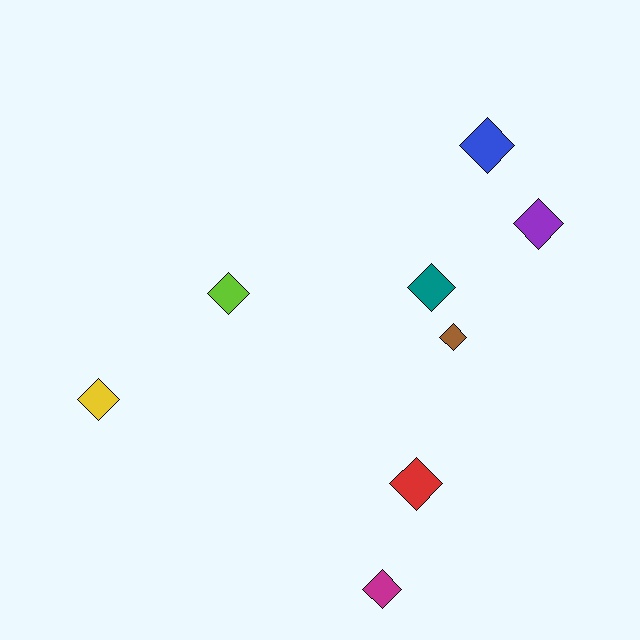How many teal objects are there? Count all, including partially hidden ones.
There is 1 teal object.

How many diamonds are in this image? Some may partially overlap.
There are 8 diamonds.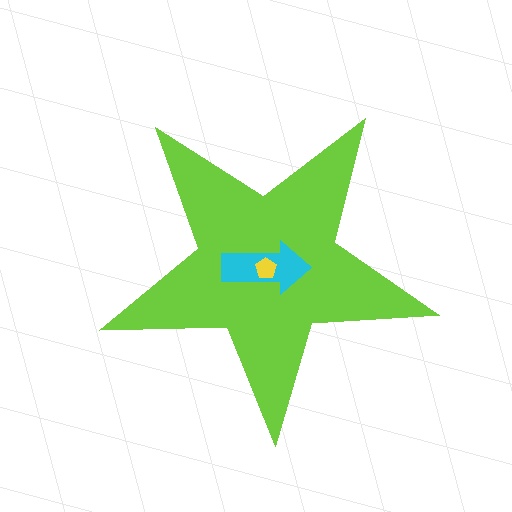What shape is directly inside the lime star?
The cyan arrow.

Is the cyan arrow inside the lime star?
Yes.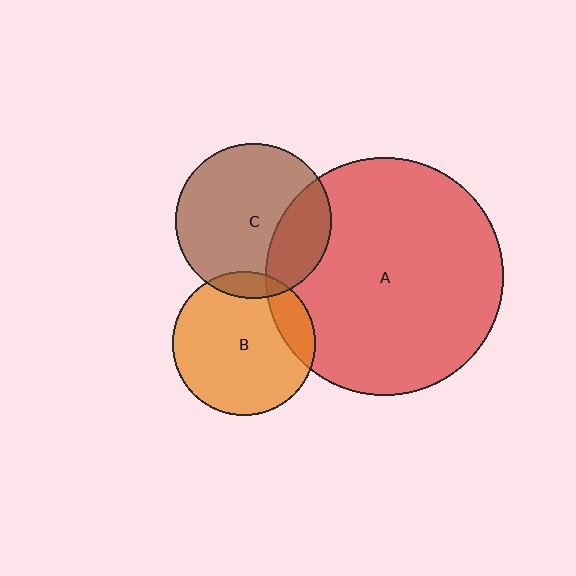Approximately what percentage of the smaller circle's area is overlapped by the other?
Approximately 15%.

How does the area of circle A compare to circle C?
Approximately 2.3 times.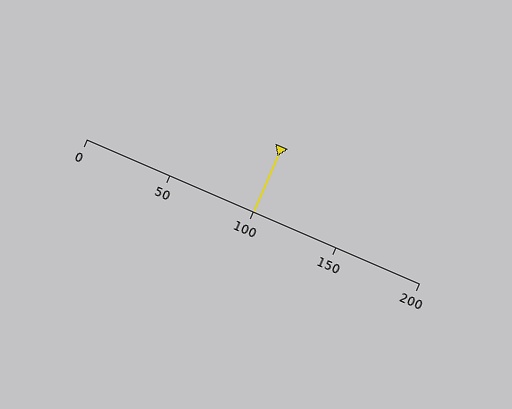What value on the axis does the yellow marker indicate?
The marker indicates approximately 100.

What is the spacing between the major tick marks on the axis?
The major ticks are spaced 50 apart.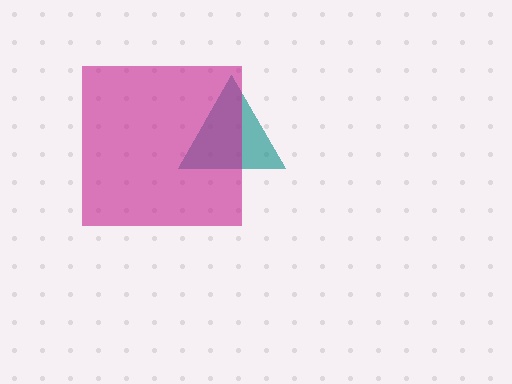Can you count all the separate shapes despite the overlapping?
Yes, there are 2 separate shapes.